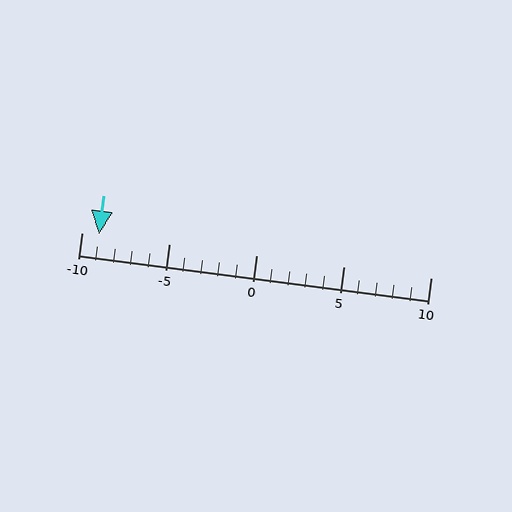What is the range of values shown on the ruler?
The ruler shows values from -10 to 10.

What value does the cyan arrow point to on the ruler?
The cyan arrow points to approximately -9.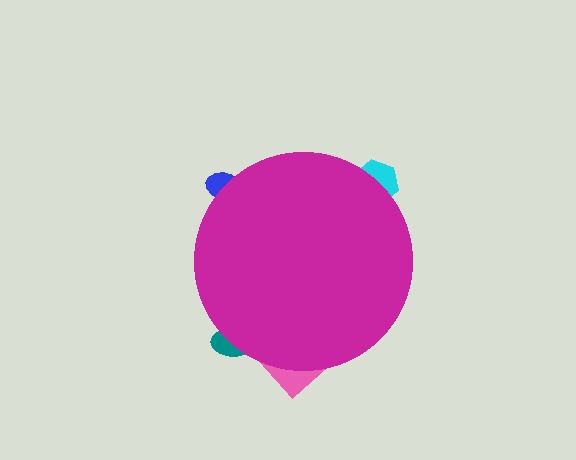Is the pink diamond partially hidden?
Yes, the pink diamond is partially hidden behind the magenta circle.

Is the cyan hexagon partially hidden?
Yes, the cyan hexagon is partially hidden behind the magenta circle.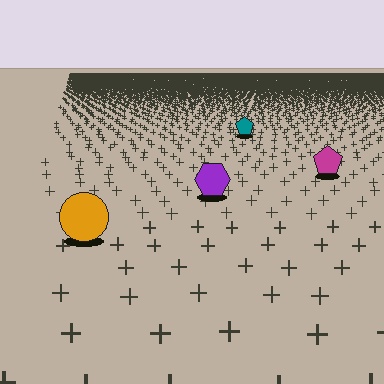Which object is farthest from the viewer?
The teal pentagon is farthest from the viewer. It appears smaller and the ground texture around it is denser.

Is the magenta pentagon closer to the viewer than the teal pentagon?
Yes. The magenta pentagon is closer — you can tell from the texture gradient: the ground texture is coarser near it.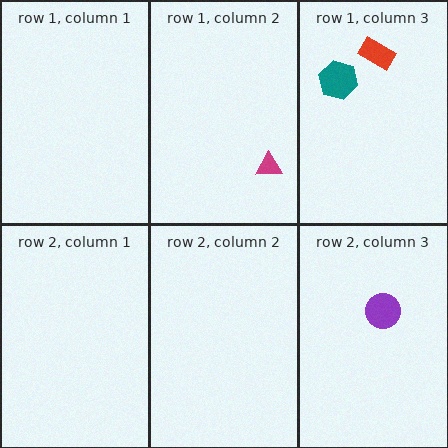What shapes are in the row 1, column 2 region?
The magenta triangle.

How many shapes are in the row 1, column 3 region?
2.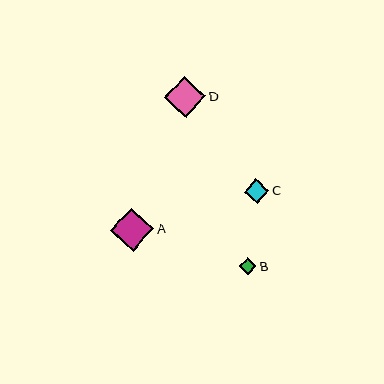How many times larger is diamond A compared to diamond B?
Diamond A is approximately 2.6 times the size of diamond B.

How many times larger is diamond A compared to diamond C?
Diamond A is approximately 1.7 times the size of diamond C.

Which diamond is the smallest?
Diamond B is the smallest with a size of approximately 17 pixels.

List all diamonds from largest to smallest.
From largest to smallest: A, D, C, B.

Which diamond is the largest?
Diamond A is the largest with a size of approximately 43 pixels.